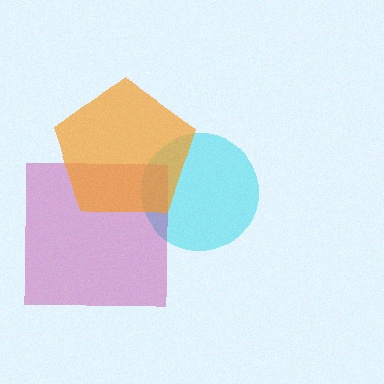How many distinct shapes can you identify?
There are 3 distinct shapes: a cyan circle, a magenta square, an orange pentagon.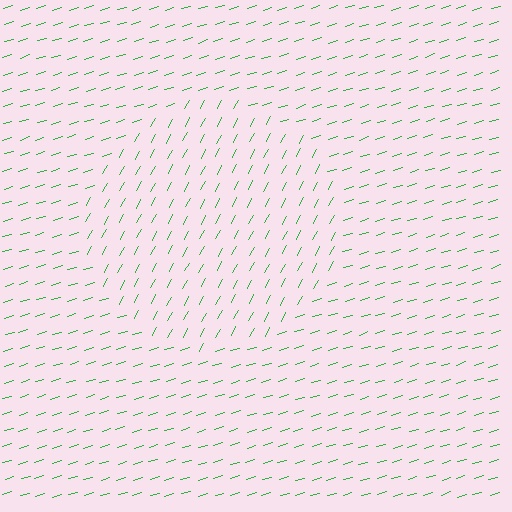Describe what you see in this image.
The image is filled with small green line segments. A circle region in the image has lines oriented differently from the surrounding lines, creating a visible texture boundary.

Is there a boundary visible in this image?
Yes, there is a texture boundary formed by a change in line orientation.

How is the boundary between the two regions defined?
The boundary is defined purely by a change in line orientation (approximately 45 degrees difference). All lines are the same color and thickness.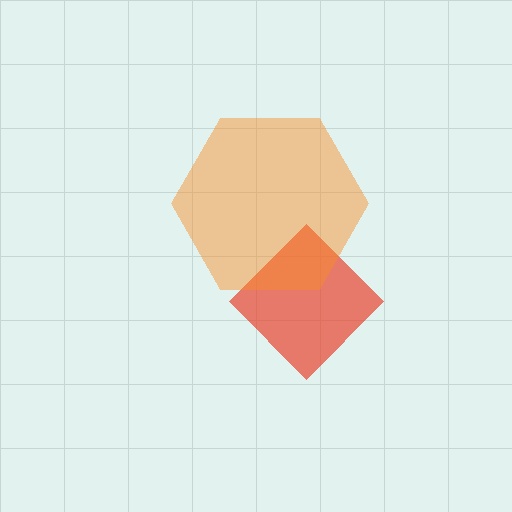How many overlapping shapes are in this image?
There are 2 overlapping shapes in the image.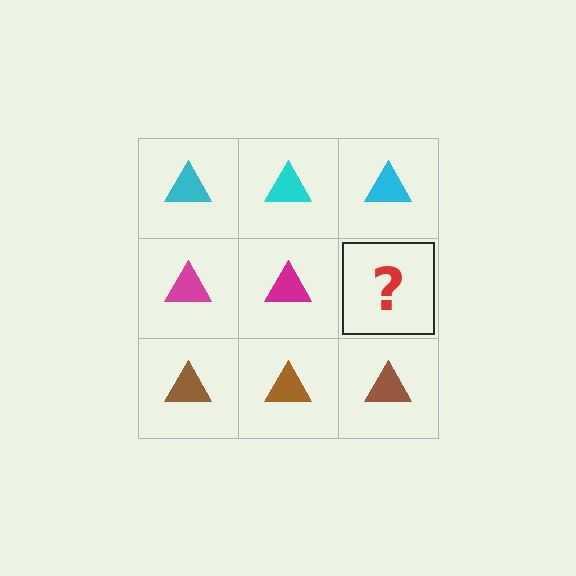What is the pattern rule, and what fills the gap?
The rule is that each row has a consistent color. The gap should be filled with a magenta triangle.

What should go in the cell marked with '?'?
The missing cell should contain a magenta triangle.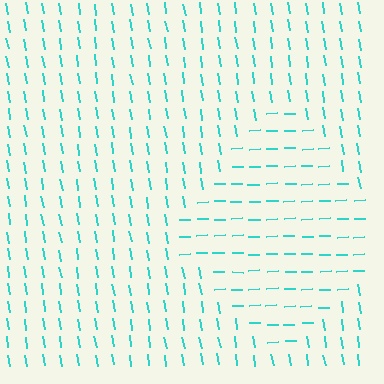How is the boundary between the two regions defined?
The boundary is defined purely by a change in line orientation (approximately 83 degrees difference). All lines are the same color and thickness.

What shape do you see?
I see a diamond.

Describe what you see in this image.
The image is filled with small cyan line segments. A diamond region in the image has lines oriented differently from the surrounding lines, creating a visible texture boundary.